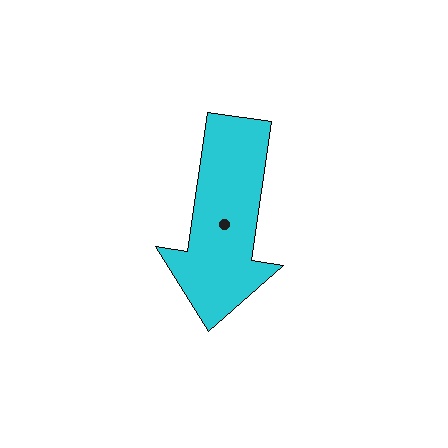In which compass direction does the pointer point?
South.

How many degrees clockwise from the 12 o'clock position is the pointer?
Approximately 188 degrees.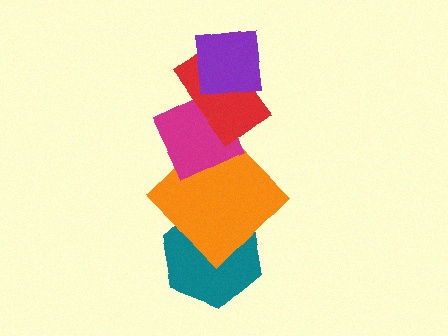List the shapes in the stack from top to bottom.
From top to bottom: the purple square, the red rectangle, the magenta diamond, the orange diamond, the teal hexagon.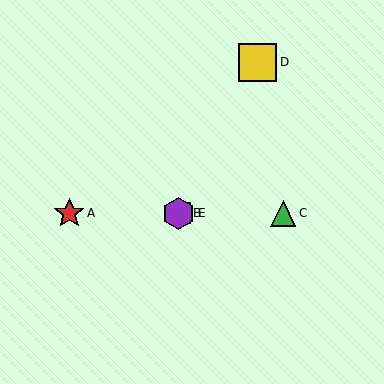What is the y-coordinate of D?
Object D is at y≈62.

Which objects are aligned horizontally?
Objects A, B, C, E are aligned horizontally.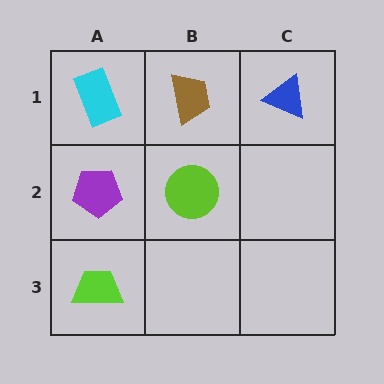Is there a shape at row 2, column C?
No, that cell is empty.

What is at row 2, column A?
A purple pentagon.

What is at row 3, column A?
A lime trapezoid.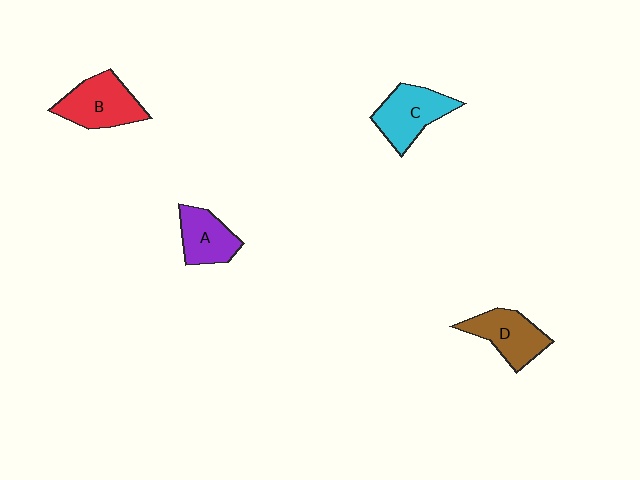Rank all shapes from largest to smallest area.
From largest to smallest: B (red), C (cyan), D (brown), A (purple).